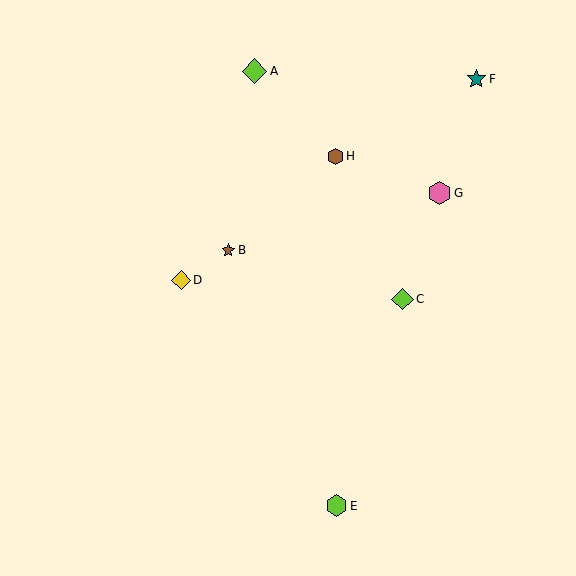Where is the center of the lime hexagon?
The center of the lime hexagon is at (337, 506).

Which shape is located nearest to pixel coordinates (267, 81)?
The lime diamond (labeled A) at (254, 71) is nearest to that location.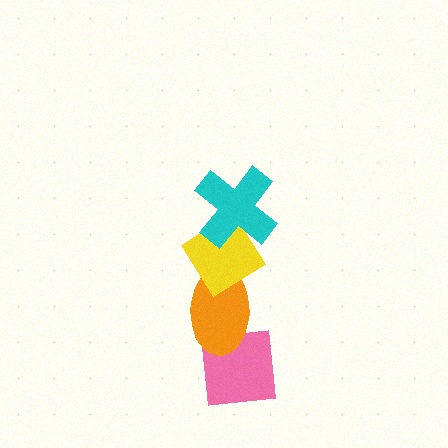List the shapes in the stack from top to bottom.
From top to bottom: the cyan cross, the yellow diamond, the orange ellipse, the pink square.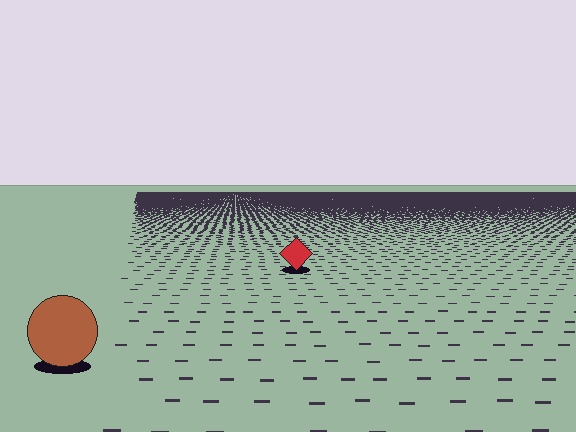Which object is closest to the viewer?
The brown circle is closest. The texture marks near it are larger and more spread out.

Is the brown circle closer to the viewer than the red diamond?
Yes. The brown circle is closer — you can tell from the texture gradient: the ground texture is coarser near it.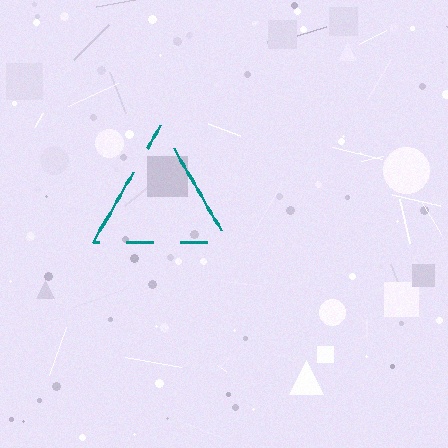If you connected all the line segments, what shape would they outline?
They would outline a triangle.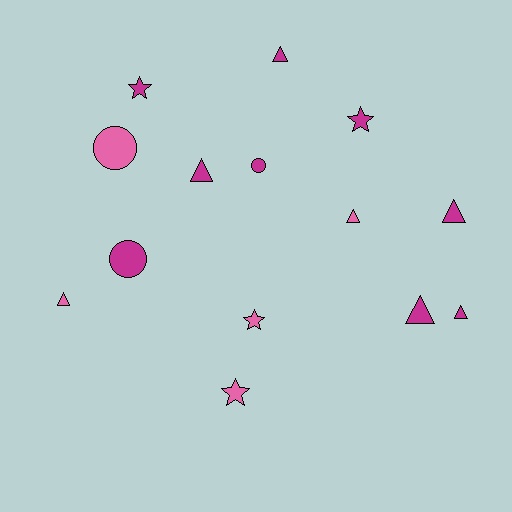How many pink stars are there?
There are 2 pink stars.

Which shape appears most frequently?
Triangle, with 7 objects.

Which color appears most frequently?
Magenta, with 9 objects.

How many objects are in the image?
There are 14 objects.